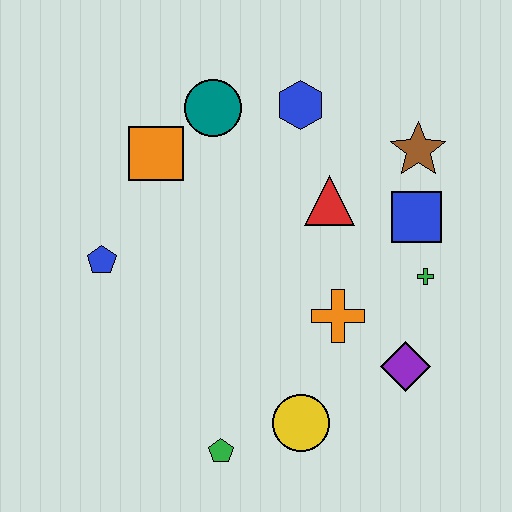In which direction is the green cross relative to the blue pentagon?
The green cross is to the right of the blue pentagon.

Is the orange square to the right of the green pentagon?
No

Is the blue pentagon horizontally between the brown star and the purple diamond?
No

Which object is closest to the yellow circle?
The green pentagon is closest to the yellow circle.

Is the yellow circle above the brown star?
No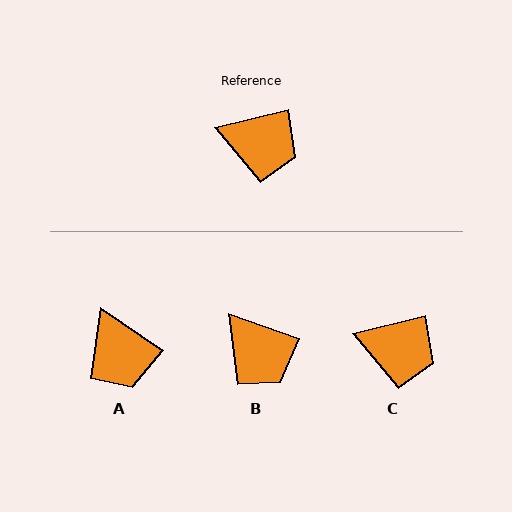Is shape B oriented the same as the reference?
No, it is off by about 33 degrees.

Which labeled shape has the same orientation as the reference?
C.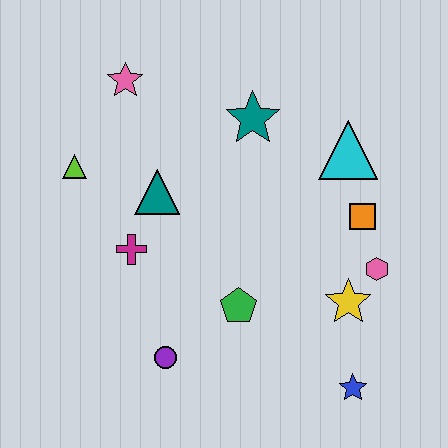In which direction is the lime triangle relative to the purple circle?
The lime triangle is above the purple circle.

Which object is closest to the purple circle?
The green pentagon is closest to the purple circle.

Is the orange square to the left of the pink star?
No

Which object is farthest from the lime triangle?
The blue star is farthest from the lime triangle.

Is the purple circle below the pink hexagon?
Yes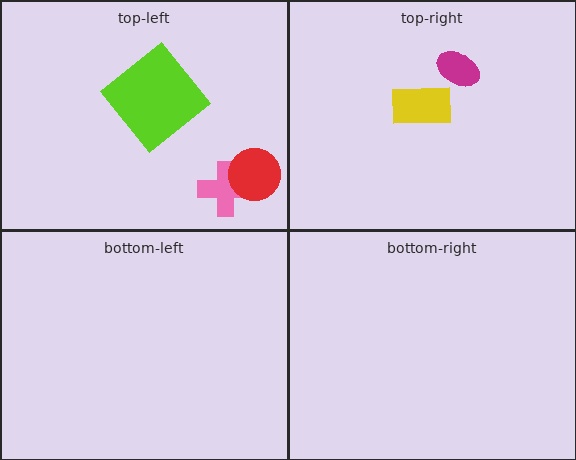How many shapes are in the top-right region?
2.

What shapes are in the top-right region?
The magenta ellipse, the yellow rectangle.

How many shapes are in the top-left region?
3.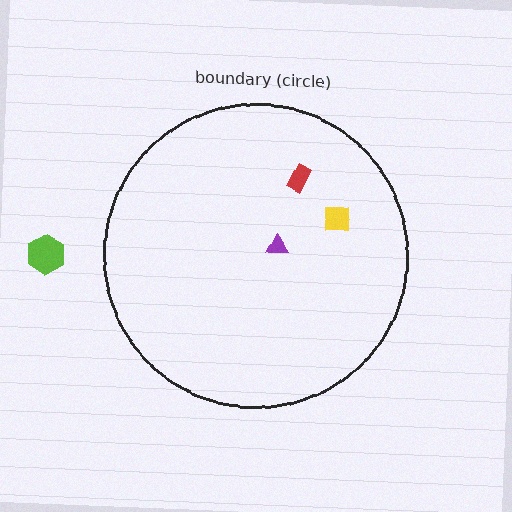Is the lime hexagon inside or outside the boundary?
Outside.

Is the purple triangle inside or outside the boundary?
Inside.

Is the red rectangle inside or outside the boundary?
Inside.